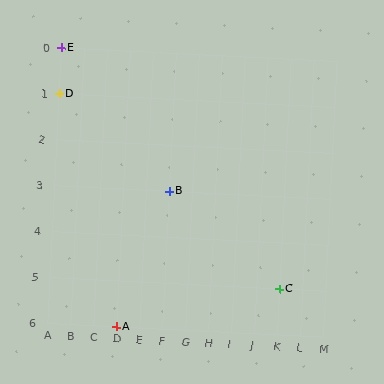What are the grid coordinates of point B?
Point B is at grid coordinates (F, 3).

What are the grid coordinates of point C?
Point C is at grid coordinates (K, 5).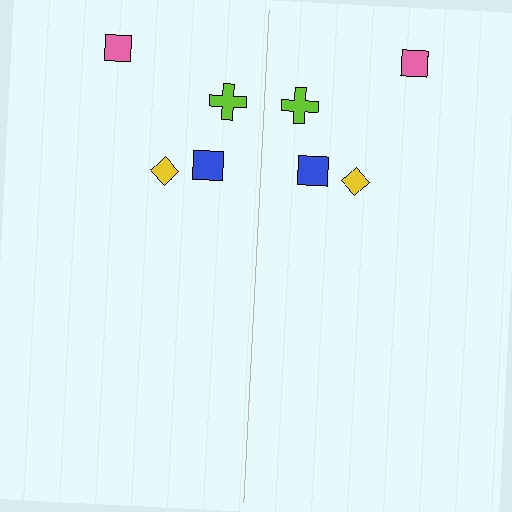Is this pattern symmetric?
Yes, this pattern has bilateral (reflection) symmetry.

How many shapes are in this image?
There are 8 shapes in this image.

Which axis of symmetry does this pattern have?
The pattern has a vertical axis of symmetry running through the center of the image.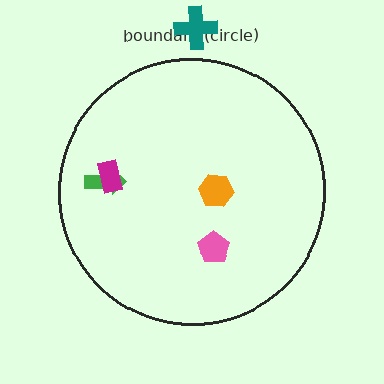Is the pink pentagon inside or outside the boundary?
Inside.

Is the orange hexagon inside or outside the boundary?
Inside.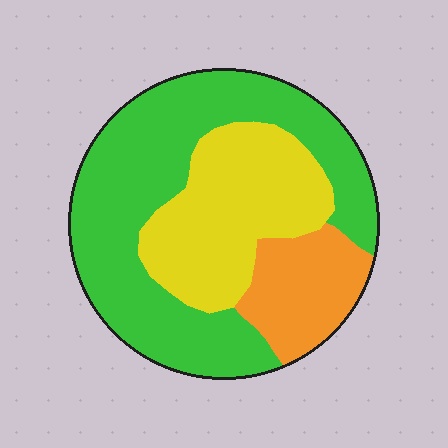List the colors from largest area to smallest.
From largest to smallest: green, yellow, orange.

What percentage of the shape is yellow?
Yellow takes up about one third (1/3) of the shape.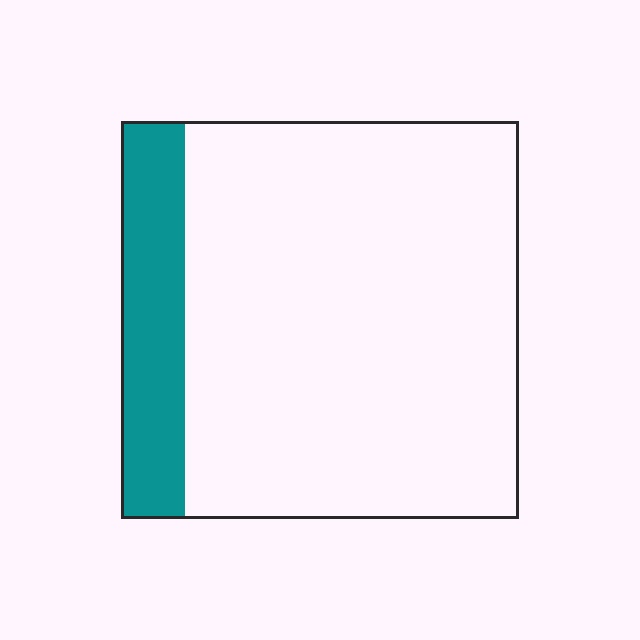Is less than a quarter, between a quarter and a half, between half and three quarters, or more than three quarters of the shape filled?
Less than a quarter.